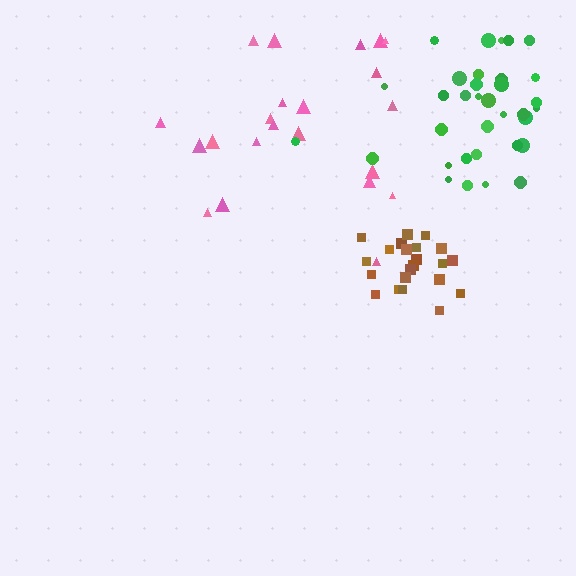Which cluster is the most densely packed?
Brown.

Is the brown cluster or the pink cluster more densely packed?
Brown.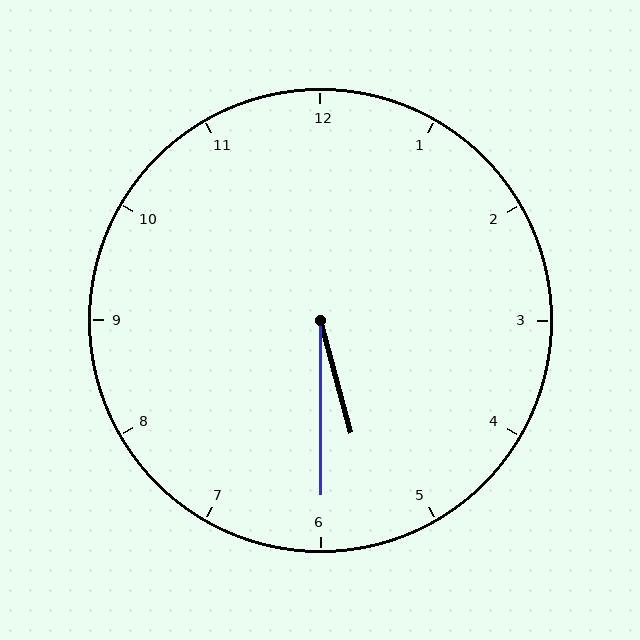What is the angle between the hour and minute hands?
Approximately 15 degrees.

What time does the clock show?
5:30.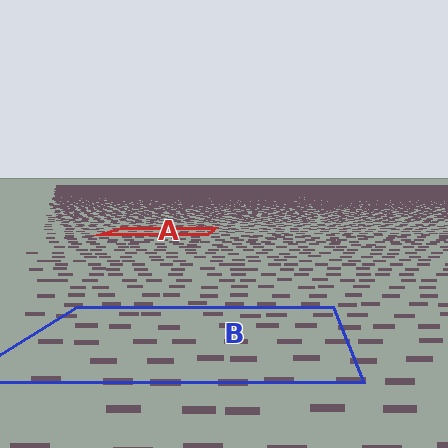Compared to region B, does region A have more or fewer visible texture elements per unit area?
Region A has more texture elements per unit area — they are packed more densely because it is farther away.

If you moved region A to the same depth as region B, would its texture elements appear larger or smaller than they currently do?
They would appear larger. At a closer depth, the same texture elements are projected at a bigger on-screen size.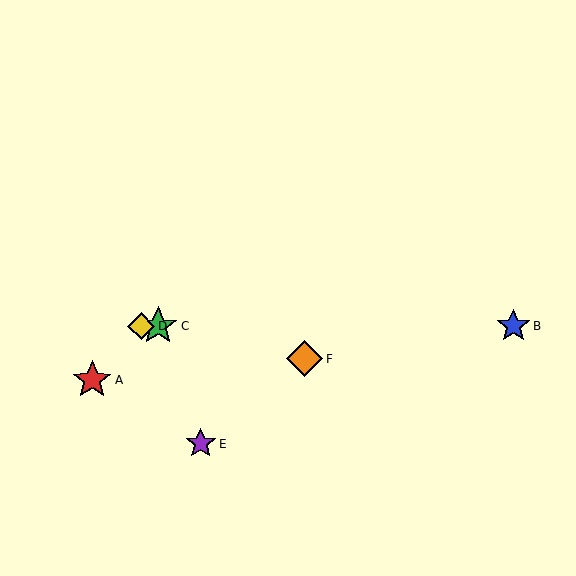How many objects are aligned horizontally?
3 objects (B, C, D) are aligned horizontally.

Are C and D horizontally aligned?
Yes, both are at y≈326.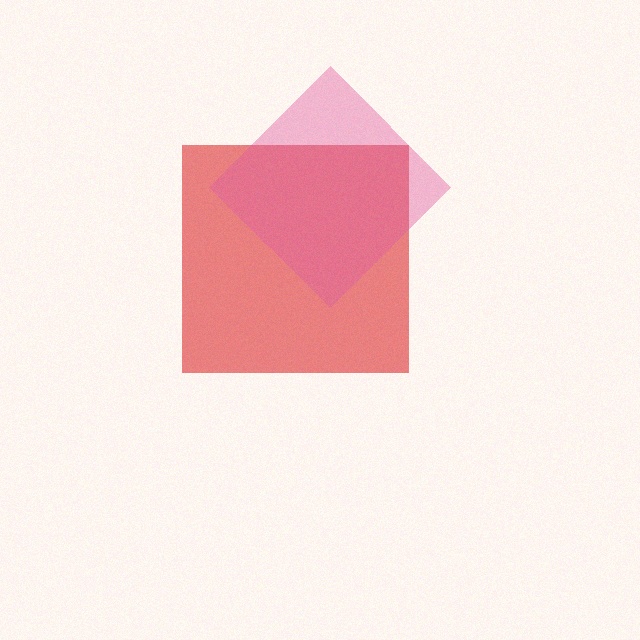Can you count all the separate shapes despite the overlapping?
Yes, there are 2 separate shapes.